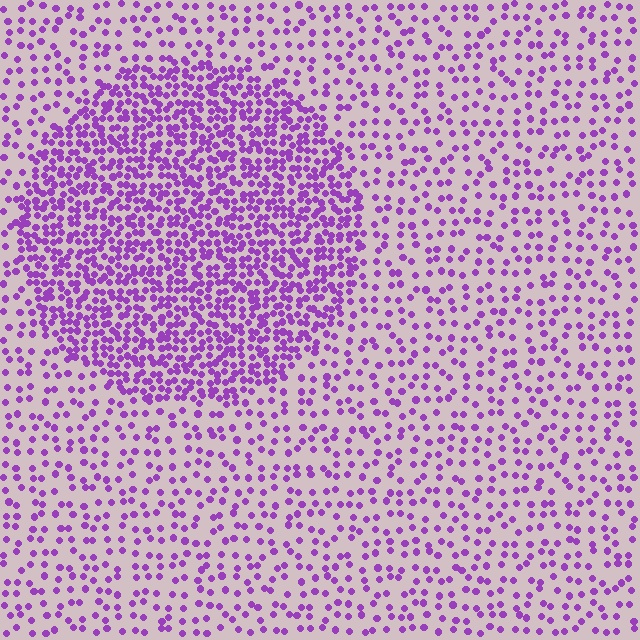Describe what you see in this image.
The image contains small purple elements arranged at two different densities. A circle-shaped region is visible where the elements are more densely packed than the surrounding area.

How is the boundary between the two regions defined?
The boundary is defined by a change in element density (approximately 2.4x ratio). All elements are the same color, size, and shape.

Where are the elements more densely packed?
The elements are more densely packed inside the circle boundary.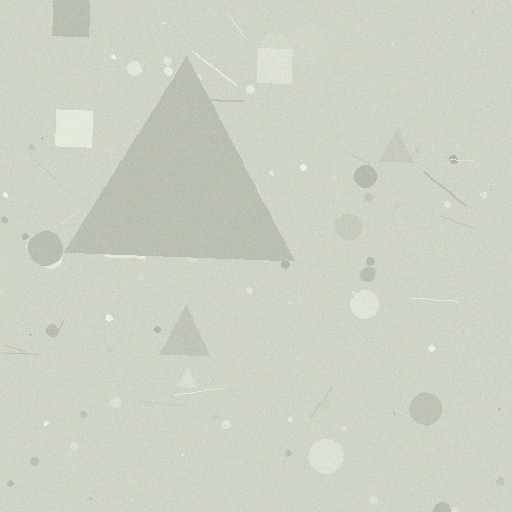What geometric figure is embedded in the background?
A triangle is embedded in the background.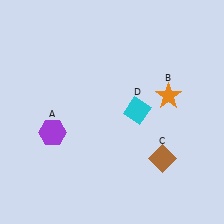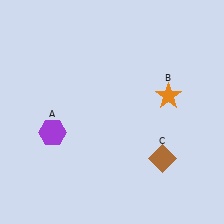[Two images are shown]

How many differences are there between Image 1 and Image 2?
There is 1 difference between the two images.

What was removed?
The cyan diamond (D) was removed in Image 2.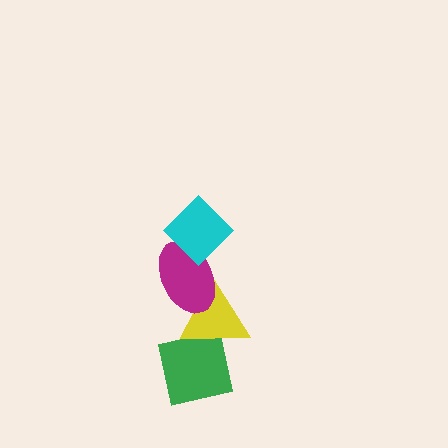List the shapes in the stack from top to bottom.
From top to bottom: the cyan diamond, the magenta ellipse, the yellow triangle, the green square.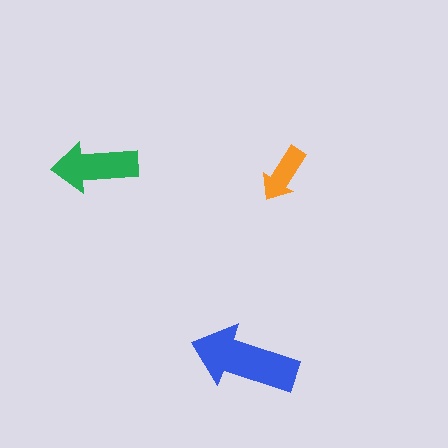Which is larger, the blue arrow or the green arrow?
The blue one.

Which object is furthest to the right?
The orange arrow is rightmost.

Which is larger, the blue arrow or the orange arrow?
The blue one.